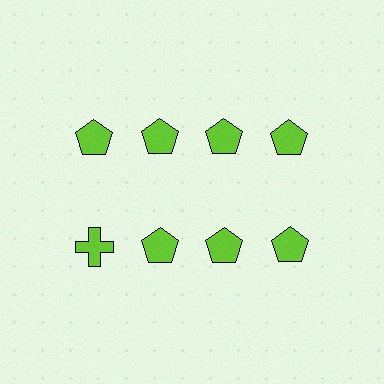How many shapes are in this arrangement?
There are 8 shapes arranged in a grid pattern.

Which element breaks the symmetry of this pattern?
The lime cross in the second row, leftmost column breaks the symmetry. All other shapes are lime pentagons.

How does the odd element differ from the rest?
It has a different shape: cross instead of pentagon.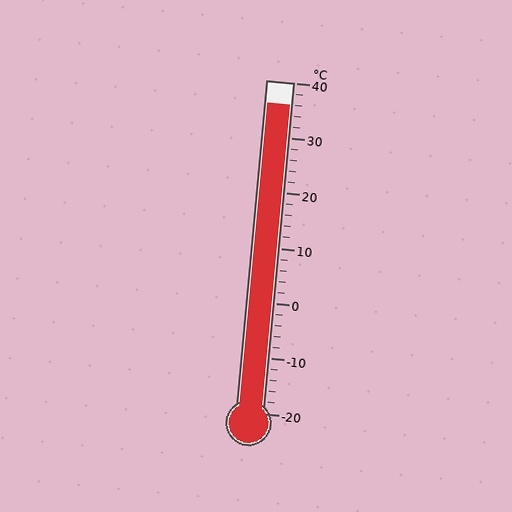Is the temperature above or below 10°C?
The temperature is above 10°C.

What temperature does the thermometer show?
The thermometer shows approximately 36°C.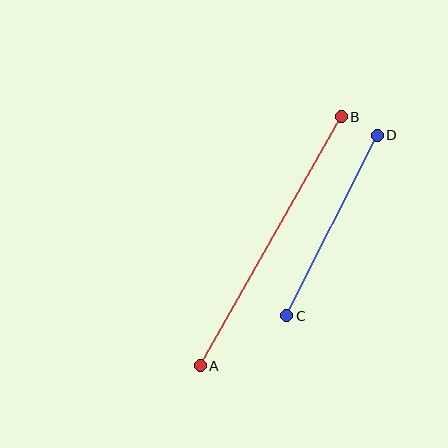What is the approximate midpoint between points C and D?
The midpoint is at approximately (332, 226) pixels.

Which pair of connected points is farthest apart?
Points A and B are farthest apart.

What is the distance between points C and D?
The distance is approximately 202 pixels.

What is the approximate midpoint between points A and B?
The midpoint is at approximately (271, 241) pixels.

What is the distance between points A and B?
The distance is approximately 286 pixels.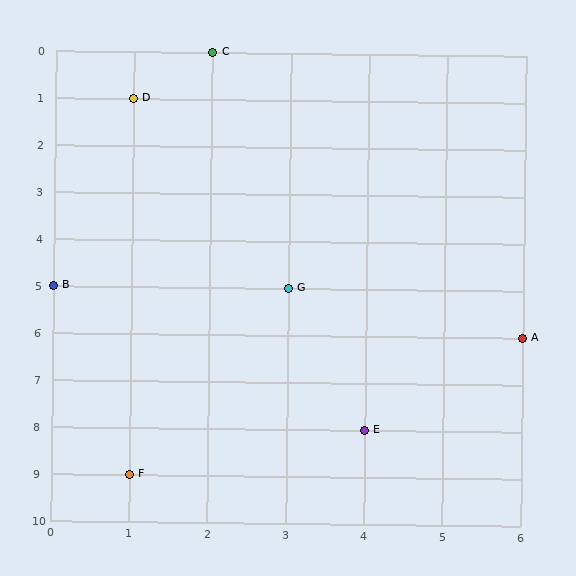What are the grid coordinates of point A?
Point A is at grid coordinates (6, 6).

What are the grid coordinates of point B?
Point B is at grid coordinates (0, 5).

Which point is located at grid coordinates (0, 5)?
Point B is at (0, 5).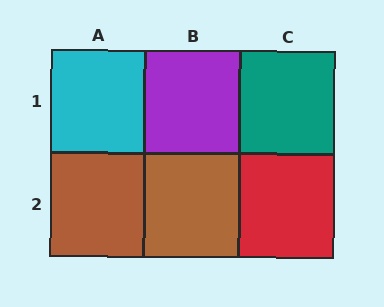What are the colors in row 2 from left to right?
Brown, brown, red.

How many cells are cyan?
1 cell is cyan.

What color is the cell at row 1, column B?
Purple.